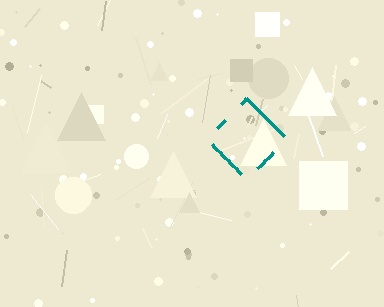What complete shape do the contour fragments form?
The contour fragments form a diamond.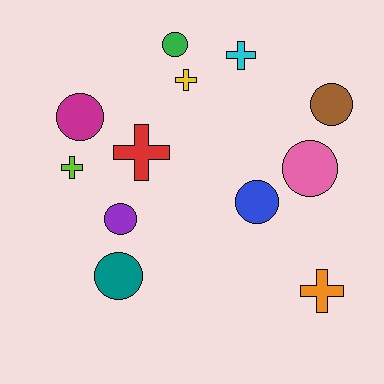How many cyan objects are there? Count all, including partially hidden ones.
There is 1 cyan object.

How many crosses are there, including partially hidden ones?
There are 5 crosses.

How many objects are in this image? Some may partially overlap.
There are 12 objects.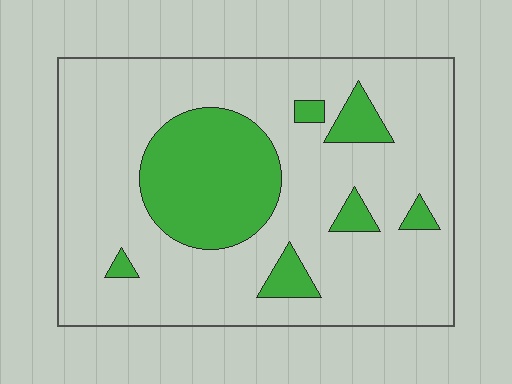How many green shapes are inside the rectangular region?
7.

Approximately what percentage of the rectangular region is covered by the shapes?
Approximately 20%.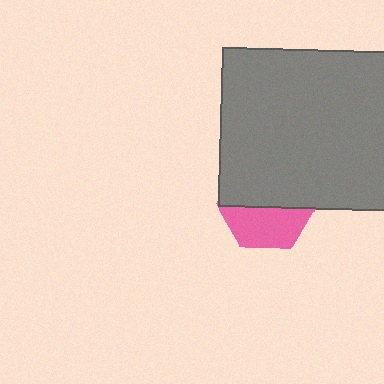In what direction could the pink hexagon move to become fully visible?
The pink hexagon could move down. That would shift it out from behind the gray rectangle entirely.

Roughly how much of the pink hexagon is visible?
A small part of it is visible (roughly 45%).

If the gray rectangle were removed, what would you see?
You would see the complete pink hexagon.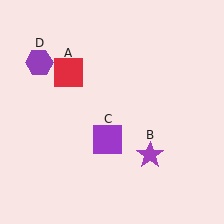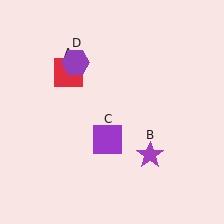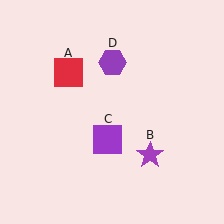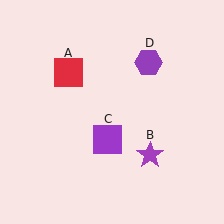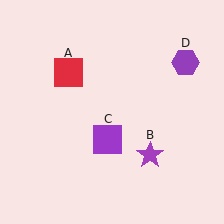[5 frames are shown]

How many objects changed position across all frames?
1 object changed position: purple hexagon (object D).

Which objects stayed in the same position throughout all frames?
Red square (object A) and purple star (object B) and purple square (object C) remained stationary.